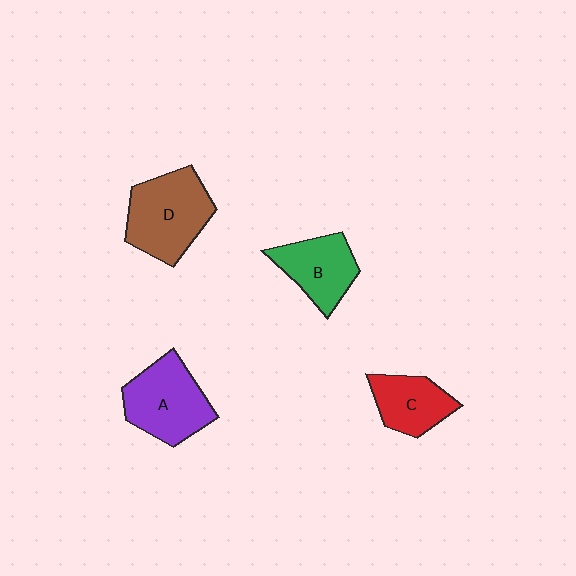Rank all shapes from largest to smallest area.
From largest to smallest: D (brown), A (purple), B (green), C (red).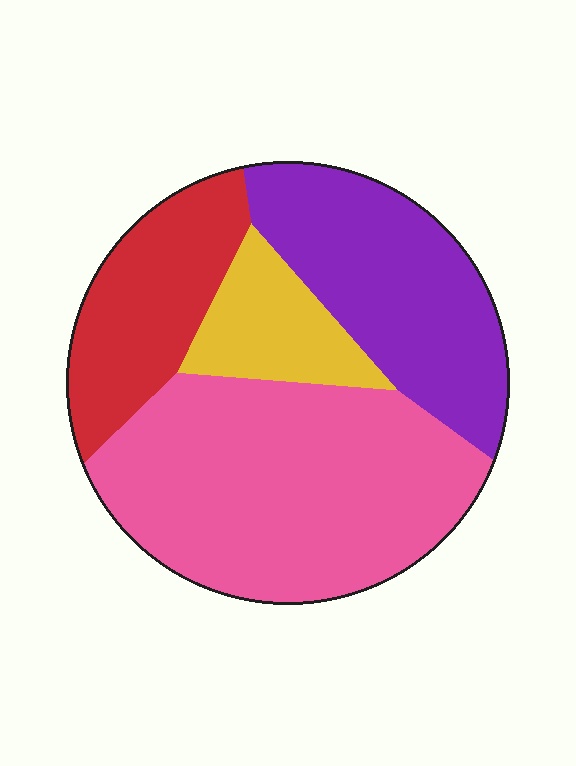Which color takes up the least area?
Yellow, at roughly 10%.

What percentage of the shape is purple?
Purple covers around 25% of the shape.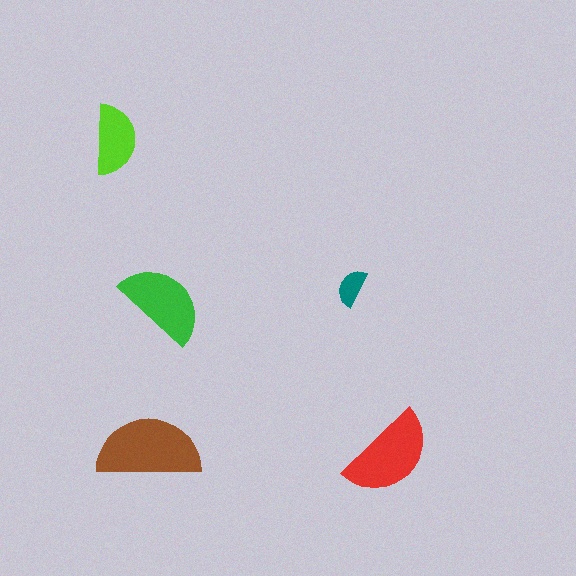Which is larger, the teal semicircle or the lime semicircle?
The lime one.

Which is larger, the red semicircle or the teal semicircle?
The red one.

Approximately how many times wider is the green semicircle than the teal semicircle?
About 2.5 times wider.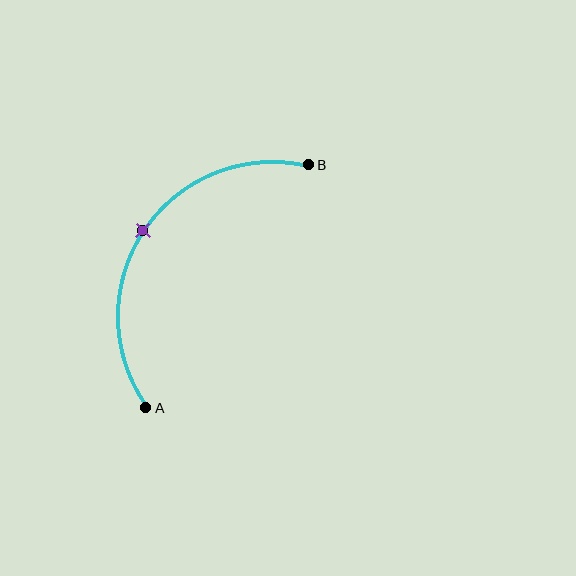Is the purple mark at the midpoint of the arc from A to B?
Yes. The purple mark lies on the arc at equal arc-length from both A and B — it is the arc midpoint.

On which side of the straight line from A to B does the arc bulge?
The arc bulges above and to the left of the straight line connecting A and B.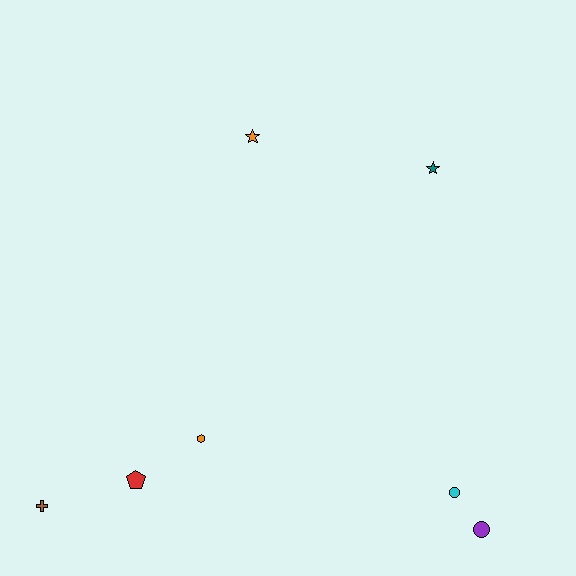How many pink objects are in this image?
There are no pink objects.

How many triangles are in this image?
There are no triangles.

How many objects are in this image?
There are 7 objects.